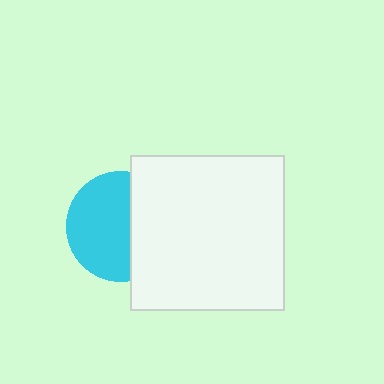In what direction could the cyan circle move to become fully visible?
The cyan circle could move left. That would shift it out from behind the white square entirely.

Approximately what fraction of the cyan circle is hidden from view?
Roughly 40% of the cyan circle is hidden behind the white square.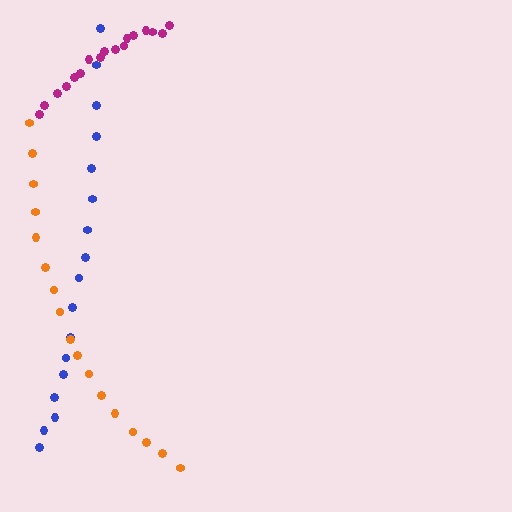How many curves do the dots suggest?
There are 3 distinct paths.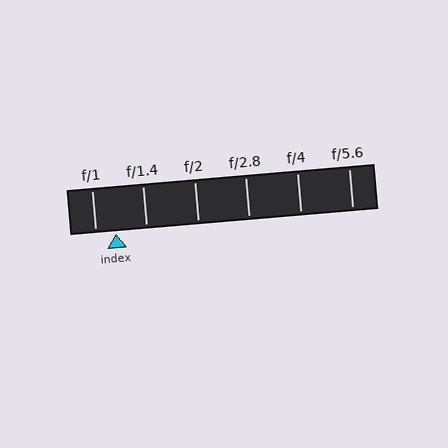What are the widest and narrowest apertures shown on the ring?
The widest aperture shown is f/1 and the narrowest is f/5.6.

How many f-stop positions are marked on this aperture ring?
There are 6 f-stop positions marked.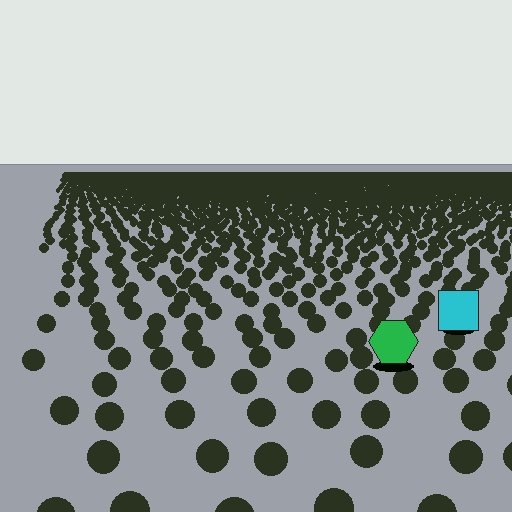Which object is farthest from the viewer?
The cyan square is farthest from the viewer. It appears smaller and the ground texture around it is denser.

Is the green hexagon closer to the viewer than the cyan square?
Yes. The green hexagon is closer — you can tell from the texture gradient: the ground texture is coarser near it.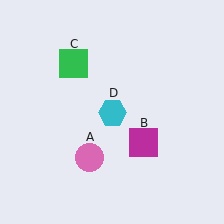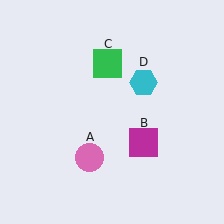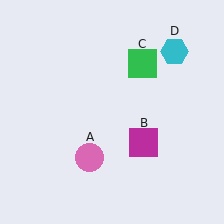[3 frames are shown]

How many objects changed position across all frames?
2 objects changed position: green square (object C), cyan hexagon (object D).